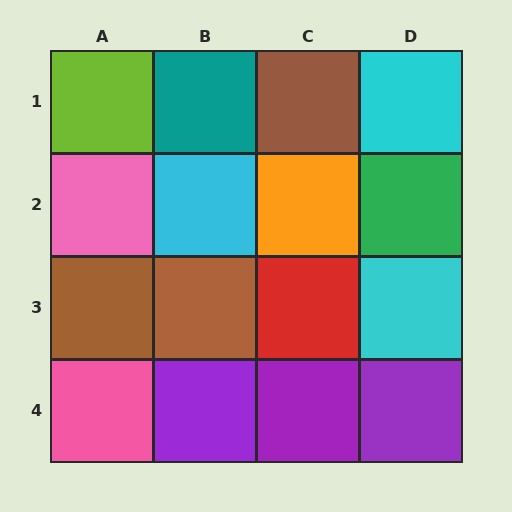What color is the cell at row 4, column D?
Purple.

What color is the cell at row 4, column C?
Purple.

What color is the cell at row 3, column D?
Cyan.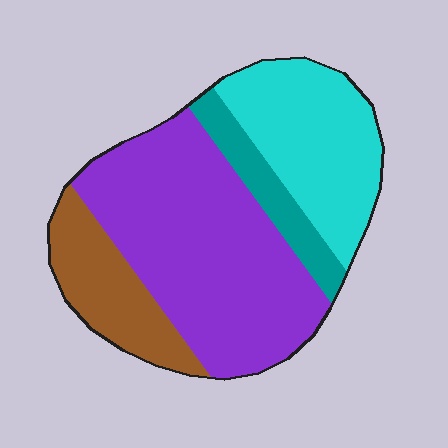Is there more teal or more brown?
Brown.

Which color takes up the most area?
Purple, at roughly 50%.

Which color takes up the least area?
Teal, at roughly 10%.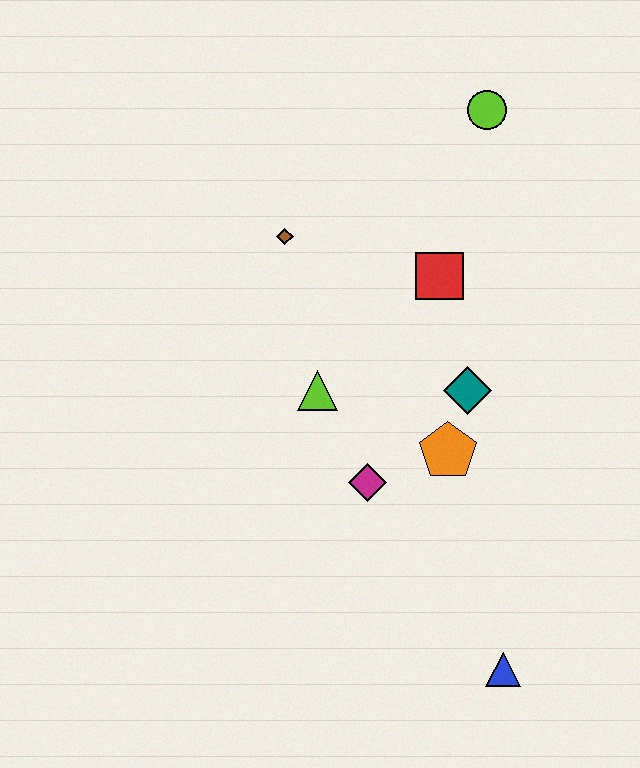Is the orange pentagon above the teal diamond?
No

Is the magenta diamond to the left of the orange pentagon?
Yes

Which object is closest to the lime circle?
The red square is closest to the lime circle.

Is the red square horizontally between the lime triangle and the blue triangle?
Yes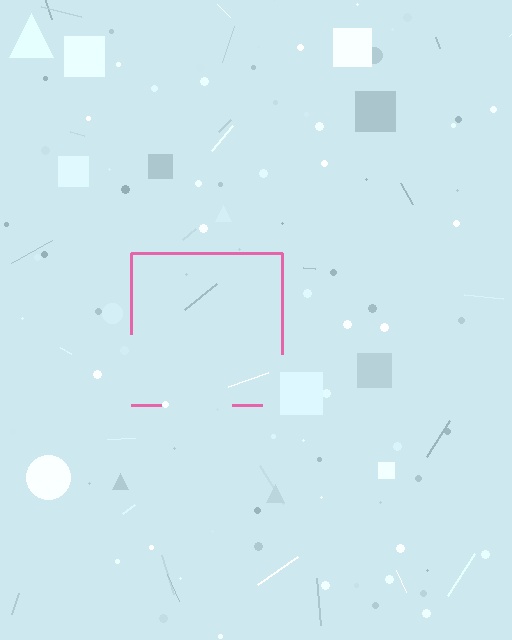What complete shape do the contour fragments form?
The contour fragments form a square.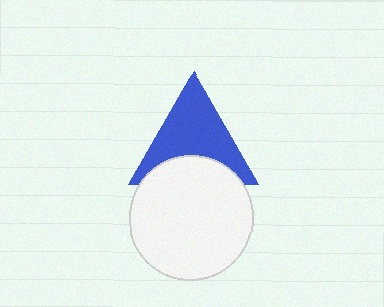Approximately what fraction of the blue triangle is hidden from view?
Roughly 30% of the blue triangle is hidden behind the white circle.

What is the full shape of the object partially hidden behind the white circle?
The partially hidden object is a blue triangle.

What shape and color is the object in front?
The object in front is a white circle.